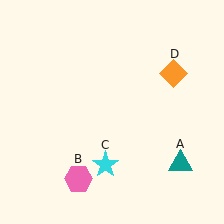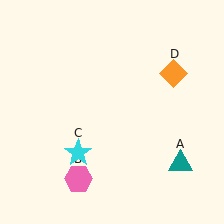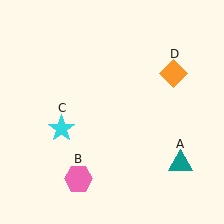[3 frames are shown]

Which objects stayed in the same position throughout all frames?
Teal triangle (object A) and pink hexagon (object B) and orange diamond (object D) remained stationary.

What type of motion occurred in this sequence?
The cyan star (object C) rotated clockwise around the center of the scene.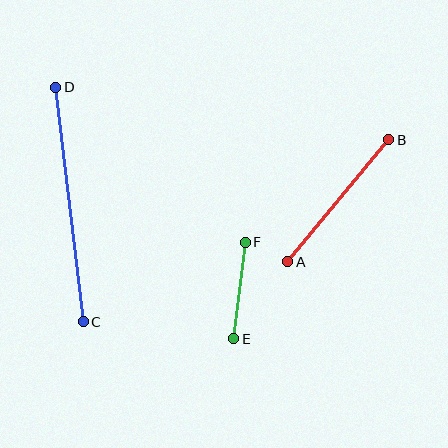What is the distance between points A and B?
The distance is approximately 158 pixels.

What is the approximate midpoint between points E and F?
The midpoint is at approximately (240, 291) pixels.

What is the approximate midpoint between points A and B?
The midpoint is at approximately (338, 201) pixels.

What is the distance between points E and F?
The distance is approximately 97 pixels.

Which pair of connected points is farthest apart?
Points C and D are farthest apart.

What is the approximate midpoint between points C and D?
The midpoint is at approximately (69, 204) pixels.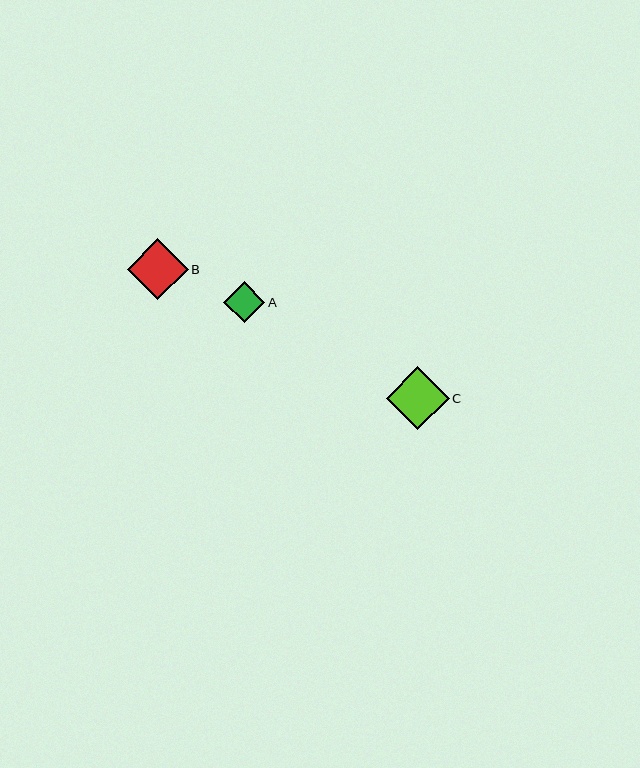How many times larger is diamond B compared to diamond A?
Diamond B is approximately 1.5 times the size of diamond A.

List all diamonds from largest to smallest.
From largest to smallest: C, B, A.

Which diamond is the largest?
Diamond C is the largest with a size of approximately 63 pixels.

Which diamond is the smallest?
Diamond A is the smallest with a size of approximately 41 pixels.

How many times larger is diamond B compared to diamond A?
Diamond B is approximately 1.5 times the size of diamond A.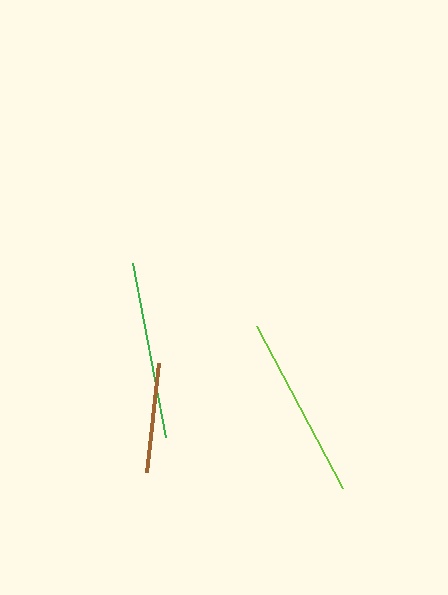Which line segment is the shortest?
The brown line is the shortest at approximately 109 pixels.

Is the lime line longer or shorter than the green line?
The lime line is longer than the green line.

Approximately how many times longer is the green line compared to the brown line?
The green line is approximately 1.6 times the length of the brown line.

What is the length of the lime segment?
The lime segment is approximately 183 pixels long.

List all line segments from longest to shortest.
From longest to shortest: lime, green, brown.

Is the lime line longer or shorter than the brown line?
The lime line is longer than the brown line.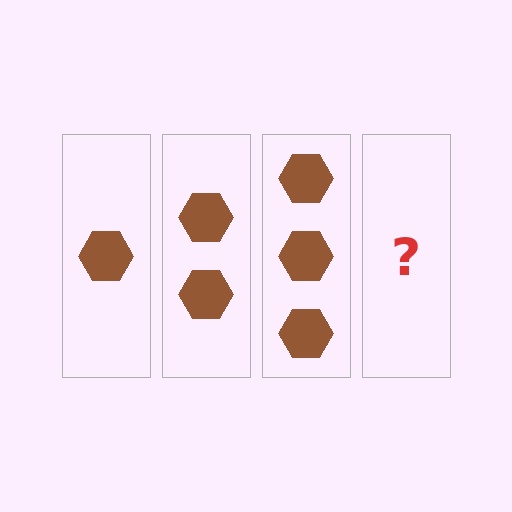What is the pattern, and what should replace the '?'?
The pattern is that each step adds one more hexagon. The '?' should be 4 hexagons.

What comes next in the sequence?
The next element should be 4 hexagons.